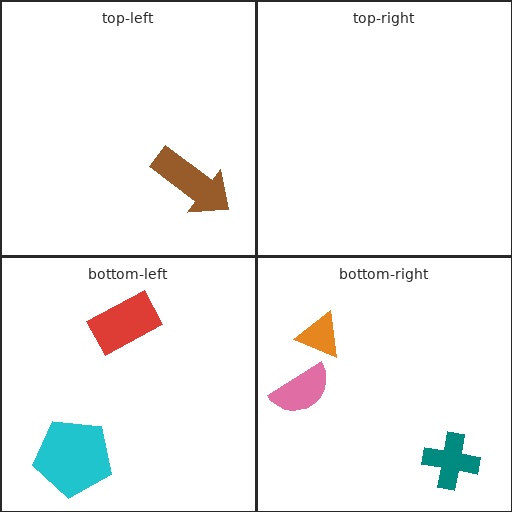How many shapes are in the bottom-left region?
2.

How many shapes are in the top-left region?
1.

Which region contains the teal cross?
The bottom-right region.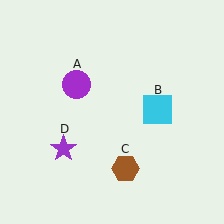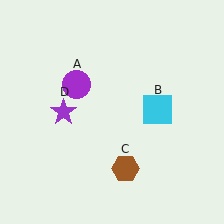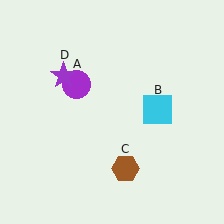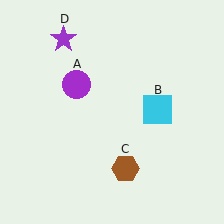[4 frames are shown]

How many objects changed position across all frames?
1 object changed position: purple star (object D).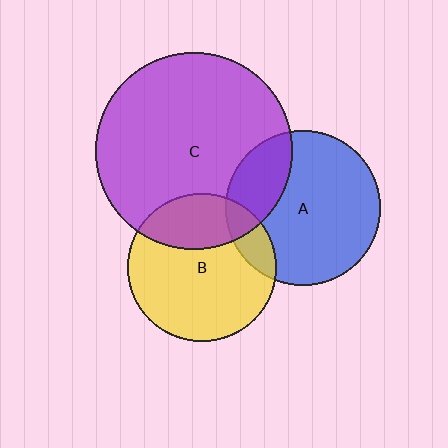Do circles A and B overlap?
Yes.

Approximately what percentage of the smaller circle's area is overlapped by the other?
Approximately 15%.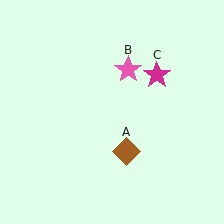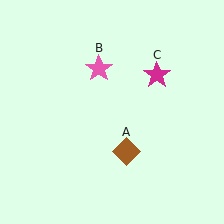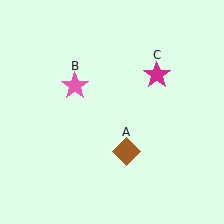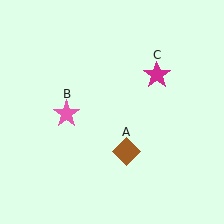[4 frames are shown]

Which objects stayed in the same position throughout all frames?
Brown diamond (object A) and magenta star (object C) remained stationary.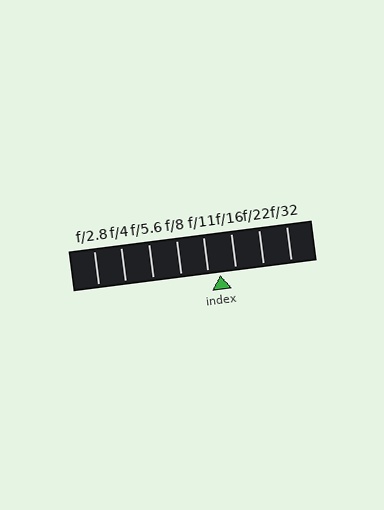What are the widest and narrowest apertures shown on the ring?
The widest aperture shown is f/2.8 and the narrowest is f/32.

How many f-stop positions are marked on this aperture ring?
There are 8 f-stop positions marked.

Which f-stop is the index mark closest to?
The index mark is closest to f/11.